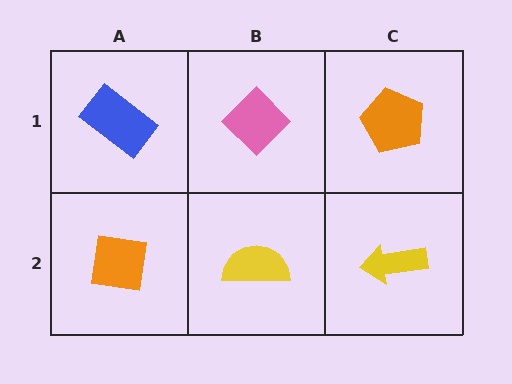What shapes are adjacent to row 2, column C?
An orange pentagon (row 1, column C), a yellow semicircle (row 2, column B).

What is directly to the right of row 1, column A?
A pink diamond.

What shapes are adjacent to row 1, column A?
An orange square (row 2, column A), a pink diamond (row 1, column B).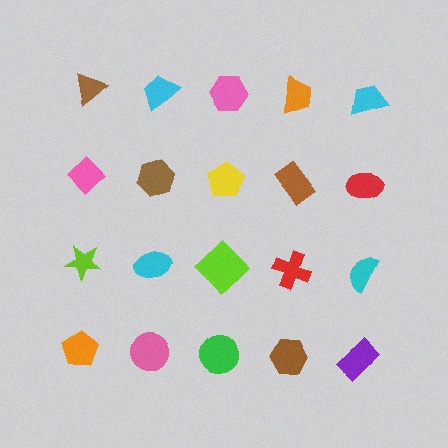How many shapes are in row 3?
5 shapes.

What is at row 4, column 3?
A green circle.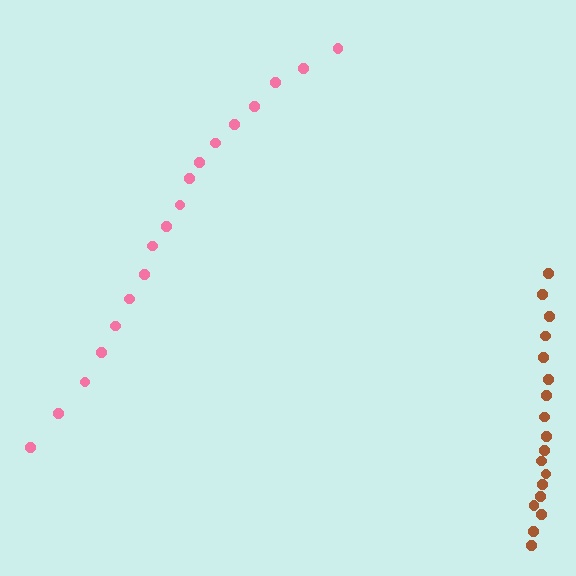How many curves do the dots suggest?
There are 2 distinct paths.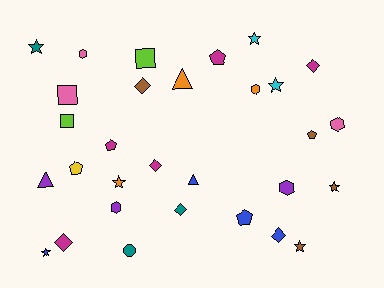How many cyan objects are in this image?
There are 2 cyan objects.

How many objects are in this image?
There are 30 objects.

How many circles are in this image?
There is 1 circle.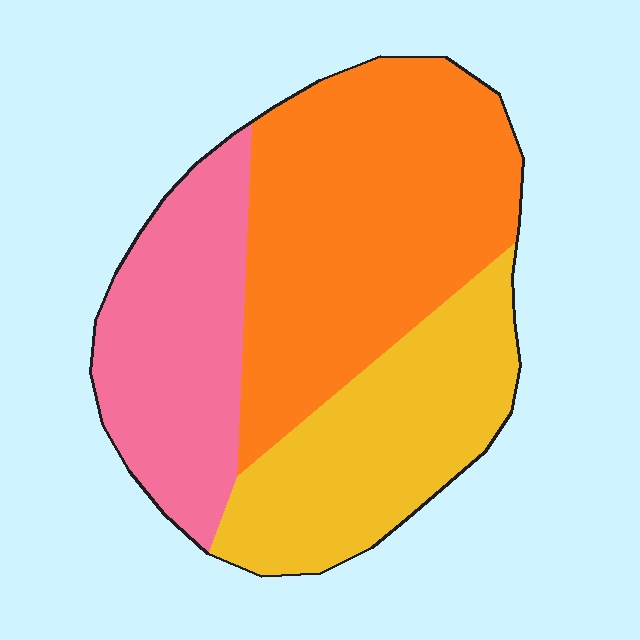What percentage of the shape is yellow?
Yellow takes up about one quarter (1/4) of the shape.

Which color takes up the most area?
Orange, at roughly 45%.